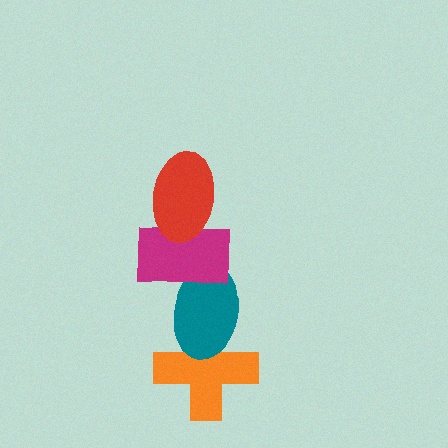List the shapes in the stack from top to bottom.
From top to bottom: the red ellipse, the magenta rectangle, the teal ellipse, the orange cross.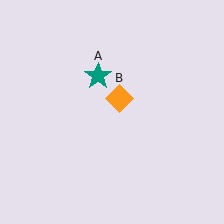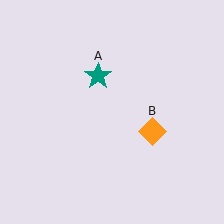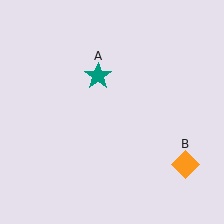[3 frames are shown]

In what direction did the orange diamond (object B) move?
The orange diamond (object B) moved down and to the right.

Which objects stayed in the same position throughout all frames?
Teal star (object A) remained stationary.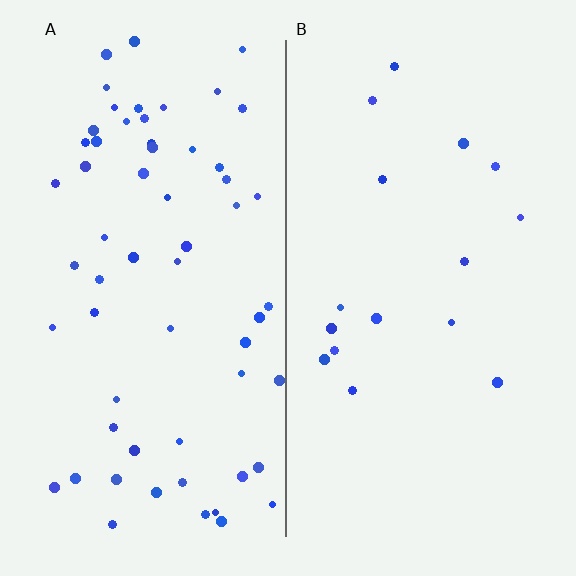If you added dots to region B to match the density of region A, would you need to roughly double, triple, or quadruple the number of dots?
Approximately quadruple.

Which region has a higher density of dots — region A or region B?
A (the left).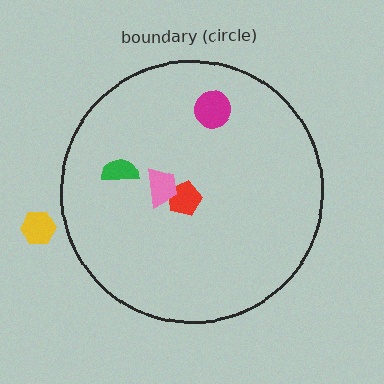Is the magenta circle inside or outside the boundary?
Inside.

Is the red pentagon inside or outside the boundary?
Inside.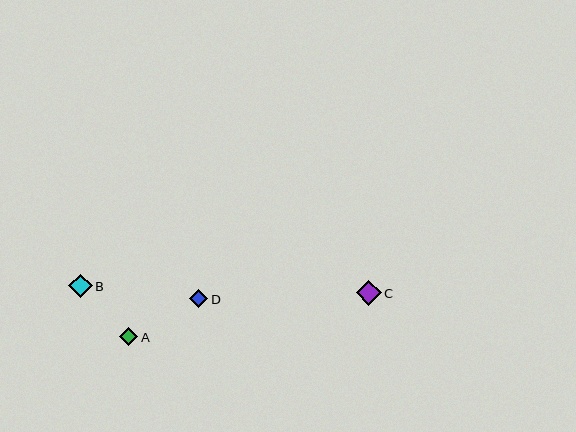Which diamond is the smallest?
Diamond D is the smallest with a size of approximately 18 pixels.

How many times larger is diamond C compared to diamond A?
Diamond C is approximately 1.3 times the size of diamond A.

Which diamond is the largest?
Diamond C is the largest with a size of approximately 24 pixels.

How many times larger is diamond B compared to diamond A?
Diamond B is approximately 1.3 times the size of diamond A.